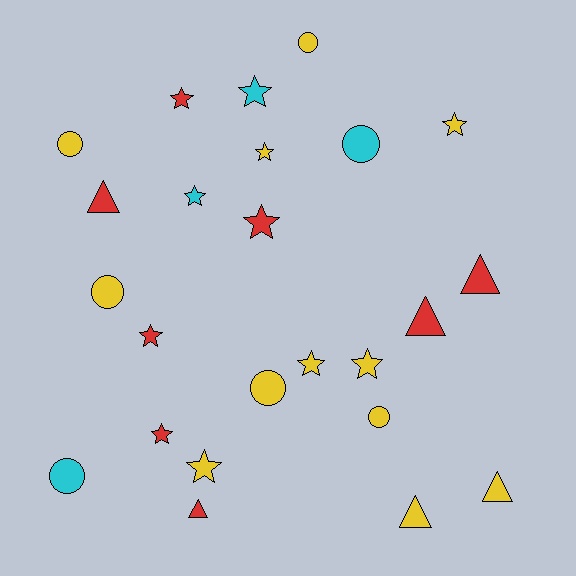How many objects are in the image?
There are 24 objects.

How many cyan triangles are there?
There are no cyan triangles.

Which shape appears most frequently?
Star, with 11 objects.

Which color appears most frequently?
Yellow, with 12 objects.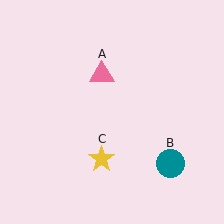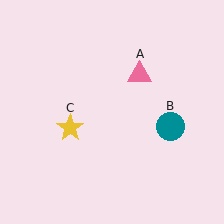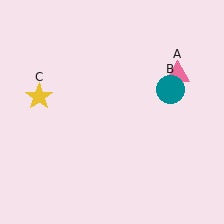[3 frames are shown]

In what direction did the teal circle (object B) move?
The teal circle (object B) moved up.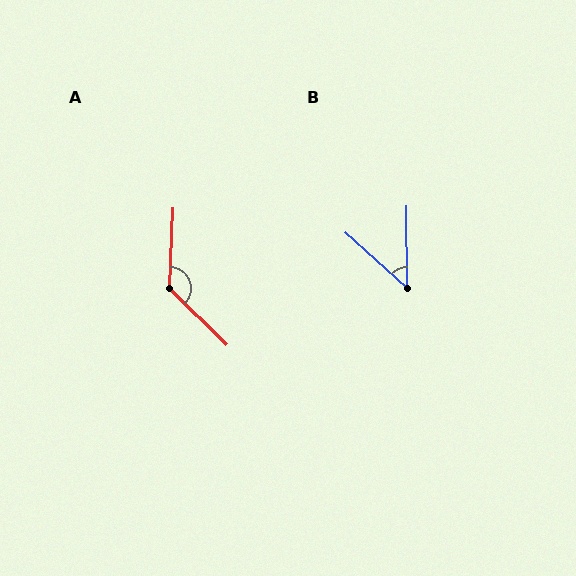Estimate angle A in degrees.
Approximately 132 degrees.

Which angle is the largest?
A, at approximately 132 degrees.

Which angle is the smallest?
B, at approximately 48 degrees.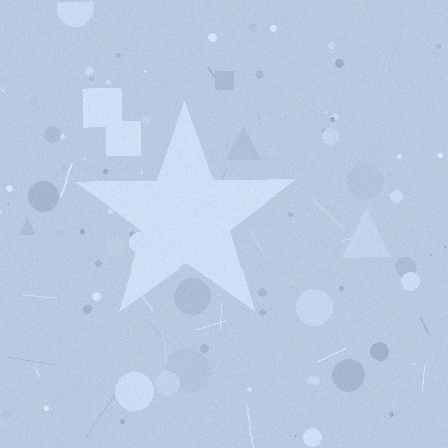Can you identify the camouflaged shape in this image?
The camouflaged shape is a star.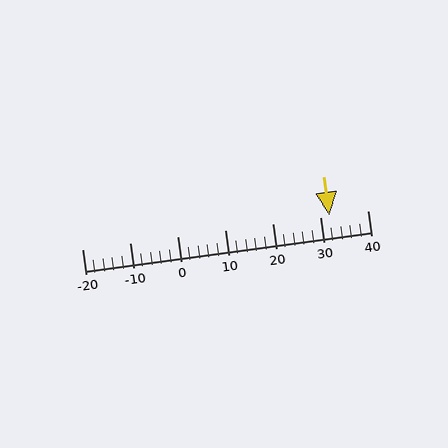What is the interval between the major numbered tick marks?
The major tick marks are spaced 10 units apart.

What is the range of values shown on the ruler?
The ruler shows values from -20 to 40.